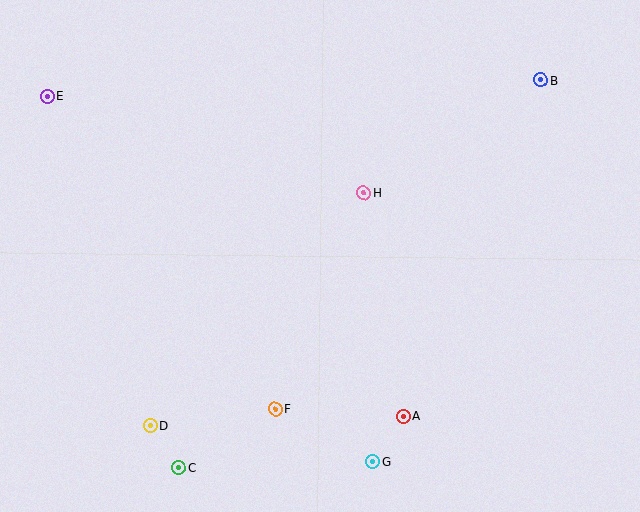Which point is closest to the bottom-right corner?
Point A is closest to the bottom-right corner.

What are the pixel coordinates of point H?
Point H is at (363, 193).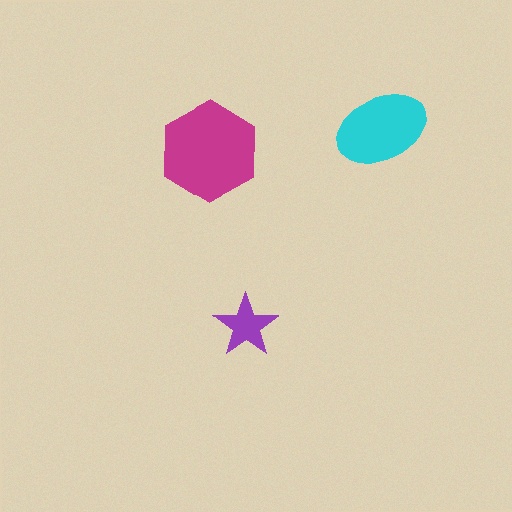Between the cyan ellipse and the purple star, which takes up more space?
The cyan ellipse.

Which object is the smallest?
The purple star.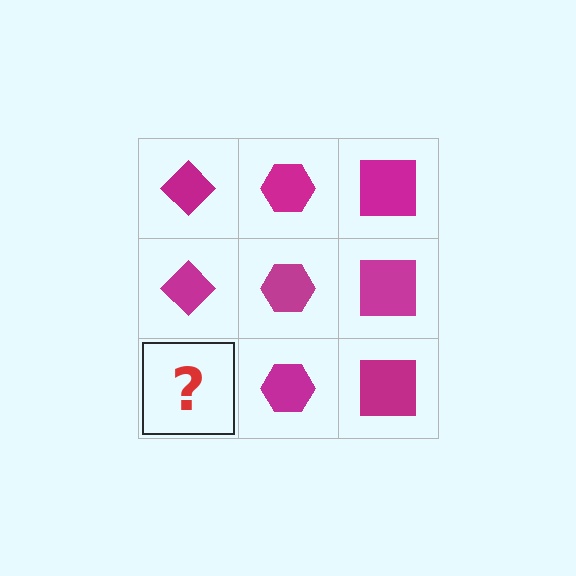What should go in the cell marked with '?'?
The missing cell should contain a magenta diamond.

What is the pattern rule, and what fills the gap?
The rule is that each column has a consistent shape. The gap should be filled with a magenta diamond.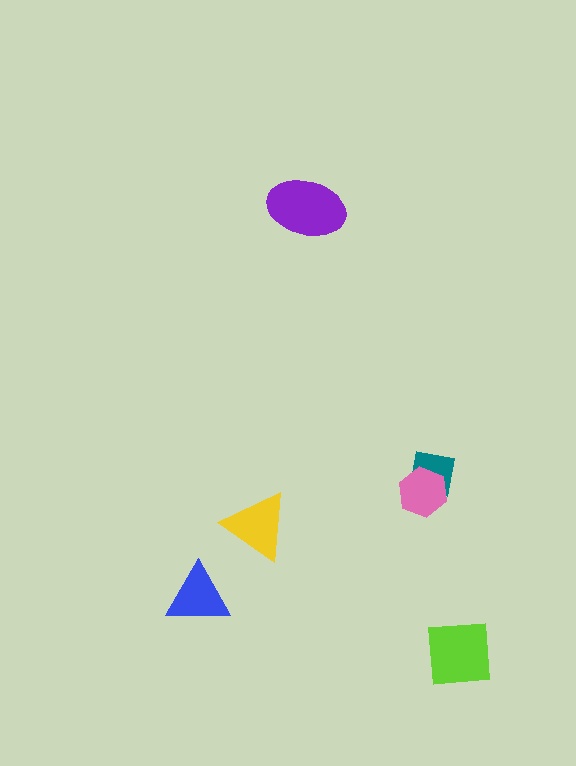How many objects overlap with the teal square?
1 object overlaps with the teal square.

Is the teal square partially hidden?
Yes, it is partially covered by another shape.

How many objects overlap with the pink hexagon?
1 object overlaps with the pink hexagon.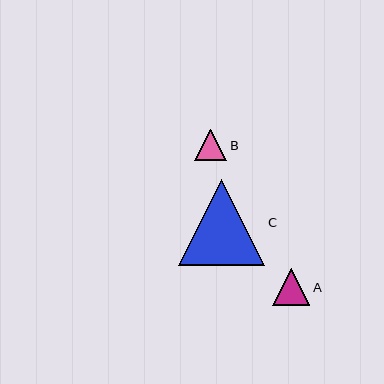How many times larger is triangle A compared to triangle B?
Triangle A is approximately 1.2 times the size of triangle B.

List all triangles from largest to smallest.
From largest to smallest: C, A, B.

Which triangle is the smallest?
Triangle B is the smallest with a size of approximately 32 pixels.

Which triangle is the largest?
Triangle C is the largest with a size of approximately 86 pixels.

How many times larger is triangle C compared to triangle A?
Triangle C is approximately 2.3 times the size of triangle A.